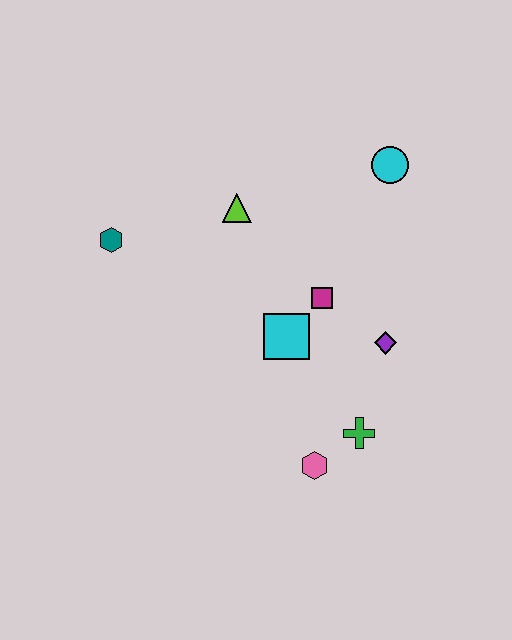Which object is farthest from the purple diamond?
The teal hexagon is farthest from the purple diamond.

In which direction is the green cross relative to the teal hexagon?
The green cross is to the right of the teal hexagon.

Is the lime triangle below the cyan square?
No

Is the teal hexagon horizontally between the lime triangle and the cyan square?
No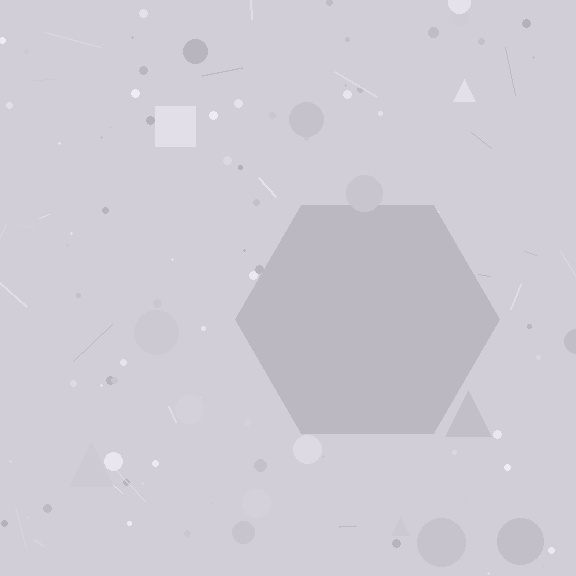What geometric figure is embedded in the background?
A hexagon is embedded in the background.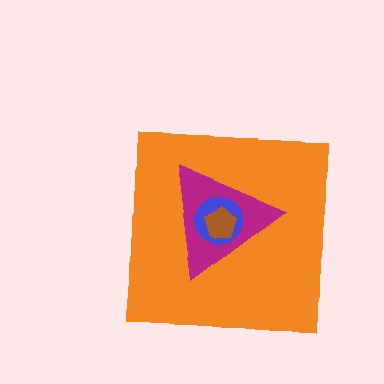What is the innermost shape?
The brown pentagon.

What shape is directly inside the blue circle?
The brown pentagon.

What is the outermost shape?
The orange square.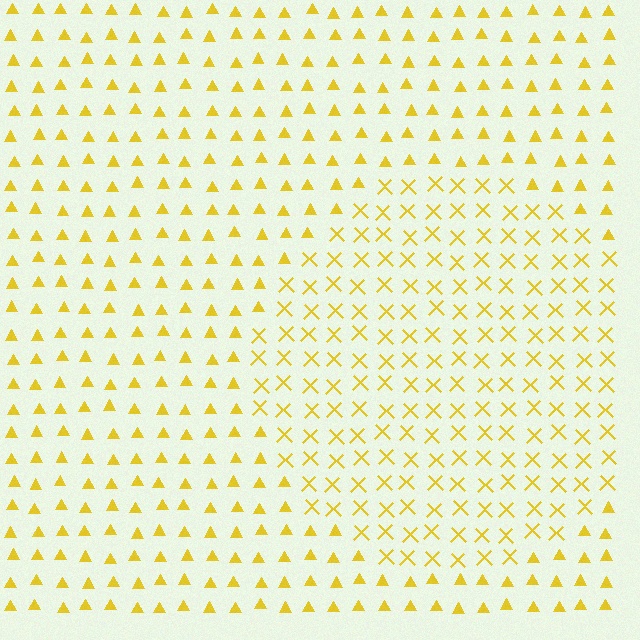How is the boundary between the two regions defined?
The boundary is defined by a change in element shape: X marks inside vs. triangles outside. All elements share the same color and spacing.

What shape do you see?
I see a circle.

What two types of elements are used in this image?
The image uses X marks inside the circle region and triangles outside it.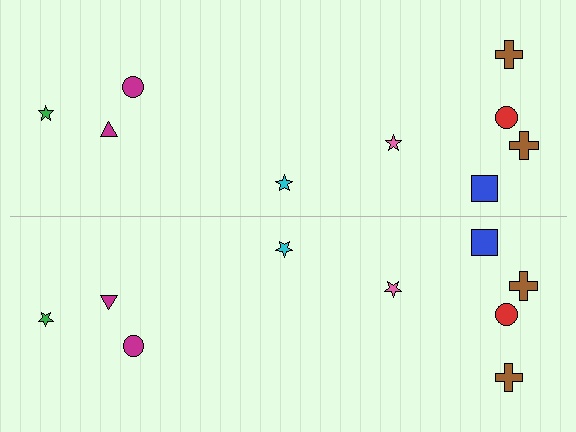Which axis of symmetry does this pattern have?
The pattern has a horizontal axis of symmetry running through the center of the image.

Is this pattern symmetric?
Yes, this pattern has bilateral (reflection) symmetry.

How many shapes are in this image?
There are 18 shapes in this image.